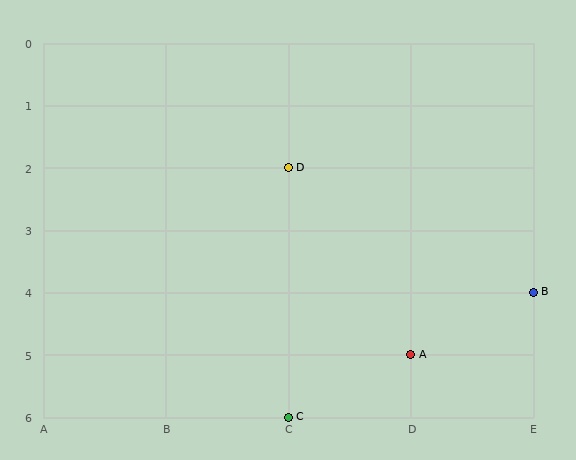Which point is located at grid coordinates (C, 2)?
Point D is at (C, 2).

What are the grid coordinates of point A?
Point A is at grid coordinates (D, 5).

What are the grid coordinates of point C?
Point C is at grid coordinates (C, 6).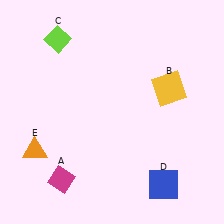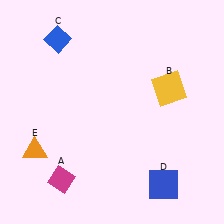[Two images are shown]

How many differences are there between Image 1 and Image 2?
There is 1 difference between the two images.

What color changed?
The diamond (C) changed from lime in Image 1 to blue in Image 2.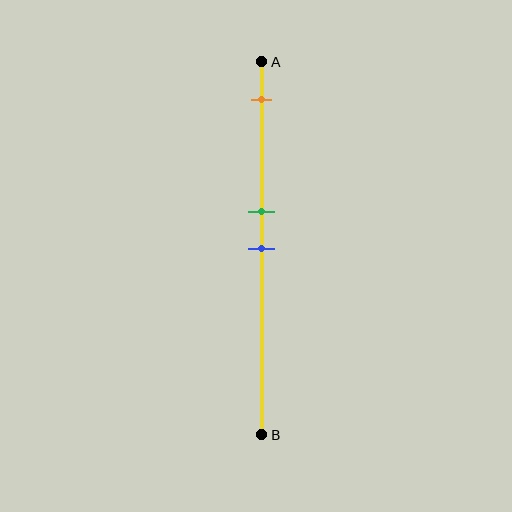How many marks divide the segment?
There are 3 marks dividing the segment.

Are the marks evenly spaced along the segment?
No, the marks are not evenly spaced.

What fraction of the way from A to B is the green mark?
The green mark is approximately 40% (0.4) of the way from A to B.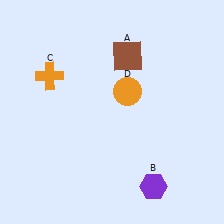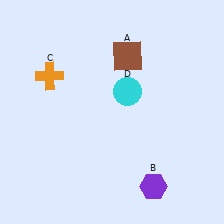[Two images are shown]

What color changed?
The circle (D) changed from orange in Image 1 to cyan in Image 2.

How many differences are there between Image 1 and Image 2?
There is 1 difference between the two images.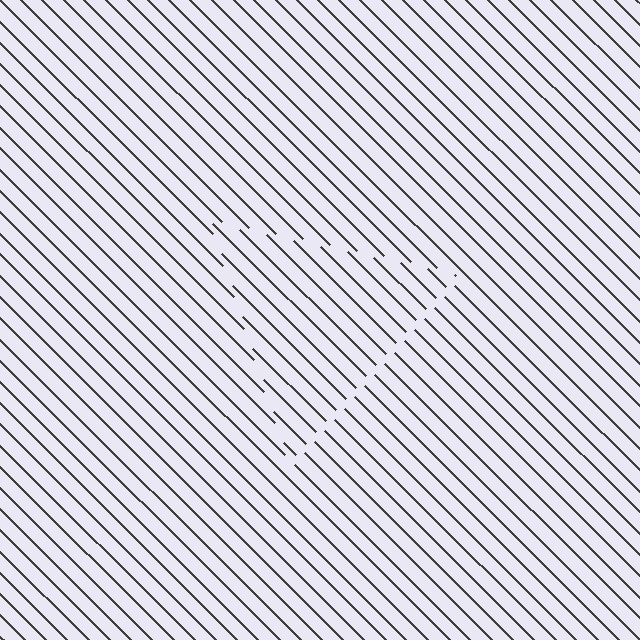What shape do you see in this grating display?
An illusory triangle. The interior of the shape contains the same grating, shifted by half a period — the contour is defined by the phase discontinuity where line-ends from the inner and outer gratings abut.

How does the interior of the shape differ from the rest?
The interior of the shape contains the same grating, shifted by half a period — the contour is defined by the phase discontinuity where line-ends from the inner and outer gratings abut.